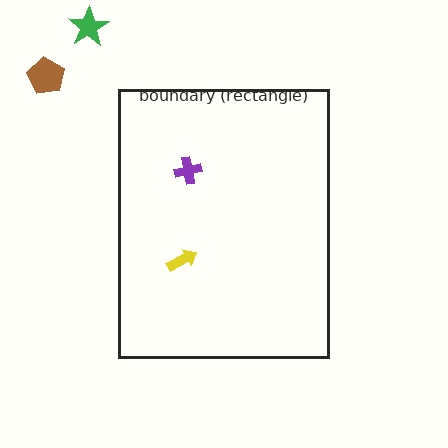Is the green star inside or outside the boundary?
Outside.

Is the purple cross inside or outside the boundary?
Inside.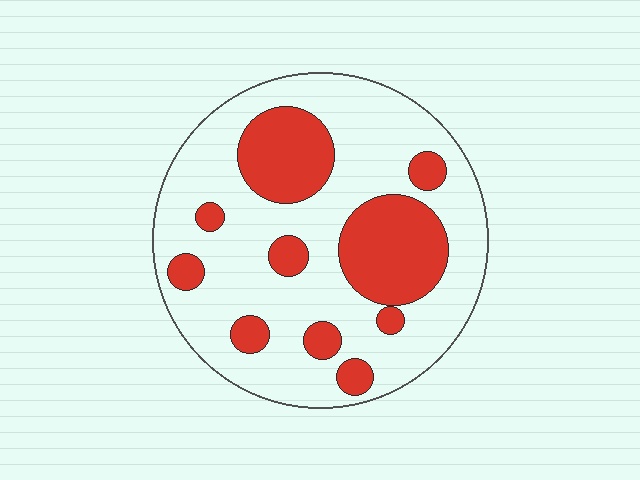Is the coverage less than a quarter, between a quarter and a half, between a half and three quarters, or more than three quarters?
Between a quarter and a half.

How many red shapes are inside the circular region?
10.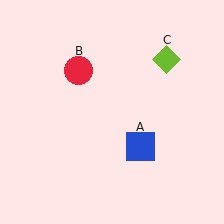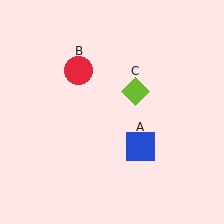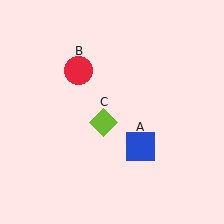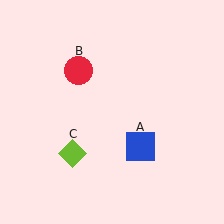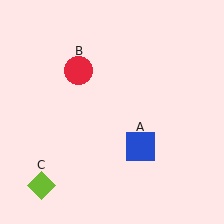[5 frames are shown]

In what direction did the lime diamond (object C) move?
The lime diamond (object C) moved down and to the left.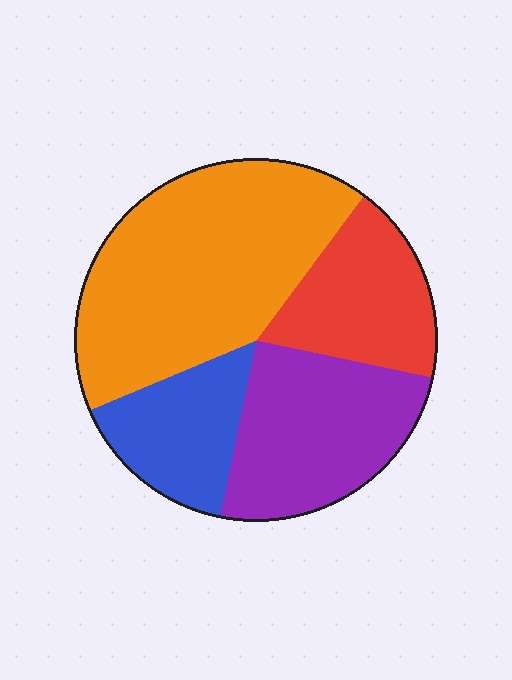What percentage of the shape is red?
Red covers around 20% of the shape.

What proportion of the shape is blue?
Blue covers 15% of the shape.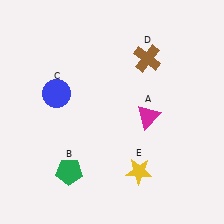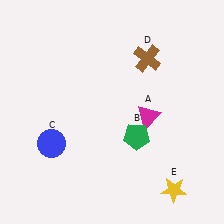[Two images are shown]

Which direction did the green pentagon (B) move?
The green pentagon (B) moved right.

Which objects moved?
The objects that moved are: the green pentagon (B), the blue circle (C), the yellow star (E).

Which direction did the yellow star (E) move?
The yellow star (E) moved right.